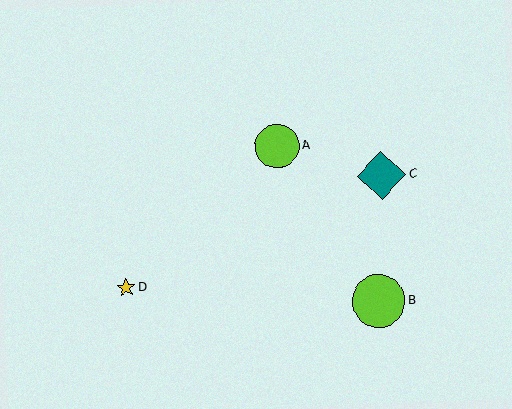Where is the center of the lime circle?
The center of the lime circle is at (379, 301).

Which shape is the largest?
The lime circle (labeled B) is the largest.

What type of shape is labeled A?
Shape A is a lime circle.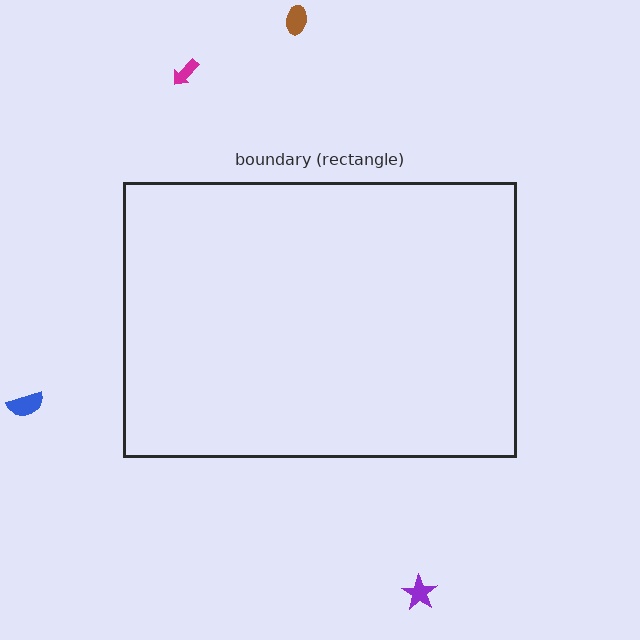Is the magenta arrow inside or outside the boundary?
Outside.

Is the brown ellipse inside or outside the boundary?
Outside.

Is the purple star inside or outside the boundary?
Outside.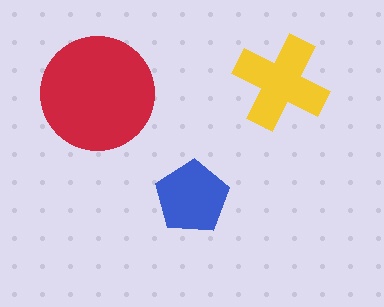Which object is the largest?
The red circle.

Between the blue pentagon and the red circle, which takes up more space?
The red circle.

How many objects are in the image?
There are 3 objects in the image.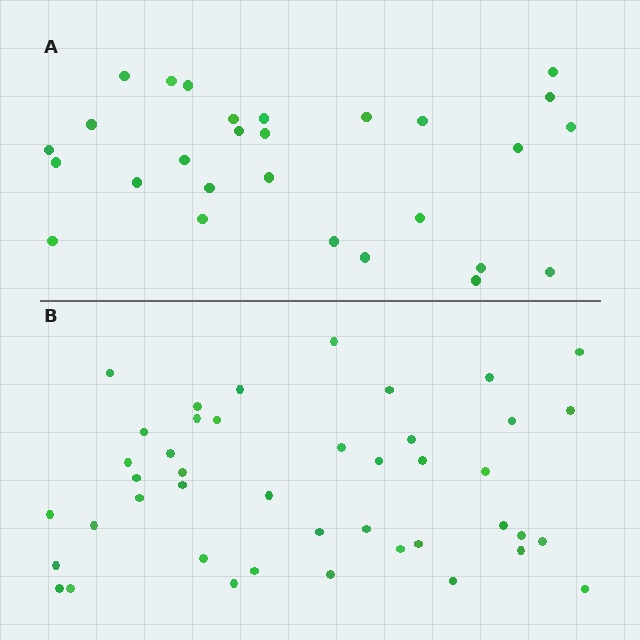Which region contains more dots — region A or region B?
Region B (the bottom region) has more dots.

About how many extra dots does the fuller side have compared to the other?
Region B has approximately 15 more dots than region A.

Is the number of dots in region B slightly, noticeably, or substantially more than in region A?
Region B has substantially more. The ratio is roughly 1.5 to 1.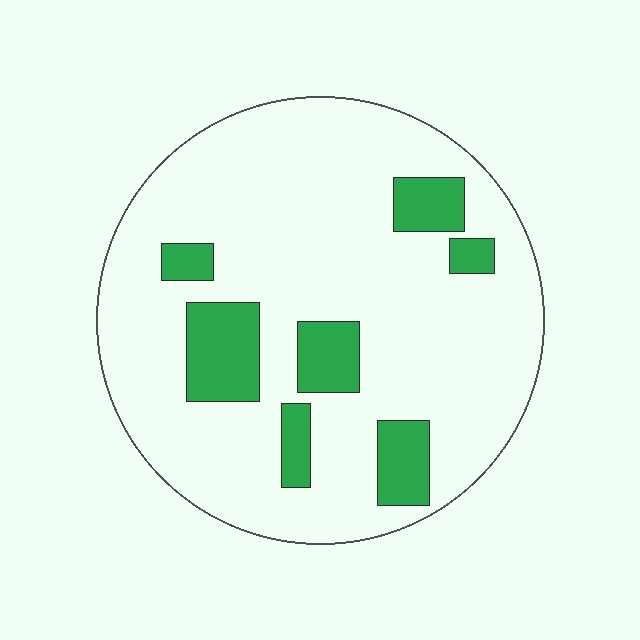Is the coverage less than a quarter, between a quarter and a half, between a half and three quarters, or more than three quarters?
Less than a quarter.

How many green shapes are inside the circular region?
7.